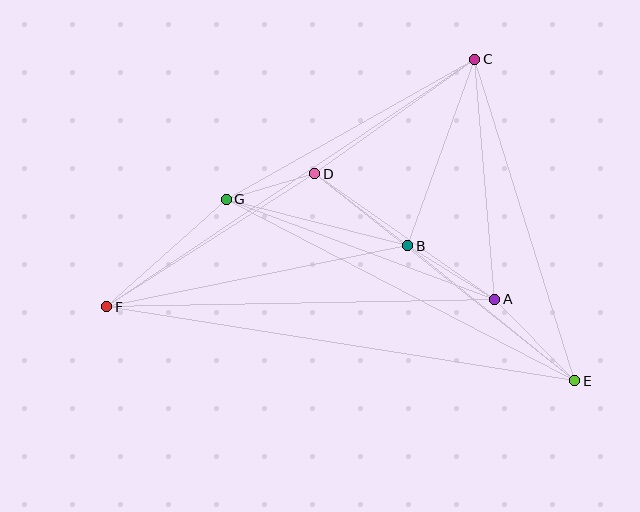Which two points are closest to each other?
Points D and G are closest to each other.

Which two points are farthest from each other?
Points E and F are farthest from each other.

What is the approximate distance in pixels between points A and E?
The distance between A and E is approximately 114 pixels.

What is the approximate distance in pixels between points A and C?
The distance between A and C is approximately 241 pixels.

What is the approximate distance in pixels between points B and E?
The distance between B and E is approximately 215 pixels.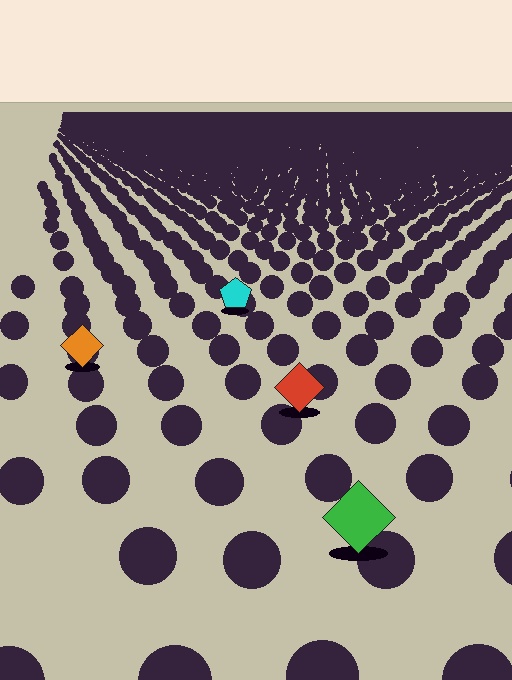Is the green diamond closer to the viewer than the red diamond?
Yes. The green diamond is closer — you can tell from the texture gradient: the ground texture is coarser near it.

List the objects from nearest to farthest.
From nearest to farthest: the green diamond, the red diamond, the orange diamond, the cyan pentagon.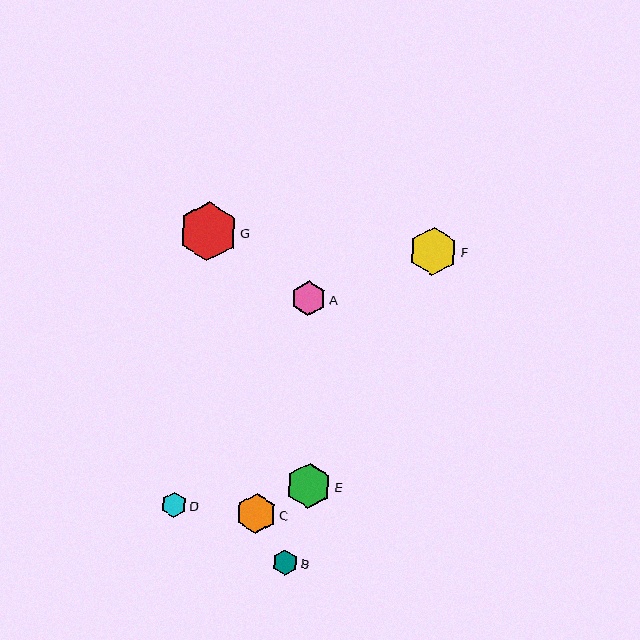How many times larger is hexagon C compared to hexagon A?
Hexagon C is approximately 1.1 times the size of hexagon A.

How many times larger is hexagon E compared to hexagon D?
Hexagon E is approximately 1.8 times the size of hexagon D.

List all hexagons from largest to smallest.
From largest to smallest: G, F, E, C, A, B, D.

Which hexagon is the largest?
Hexagon G is the largest with a size of approximately 59 pixels.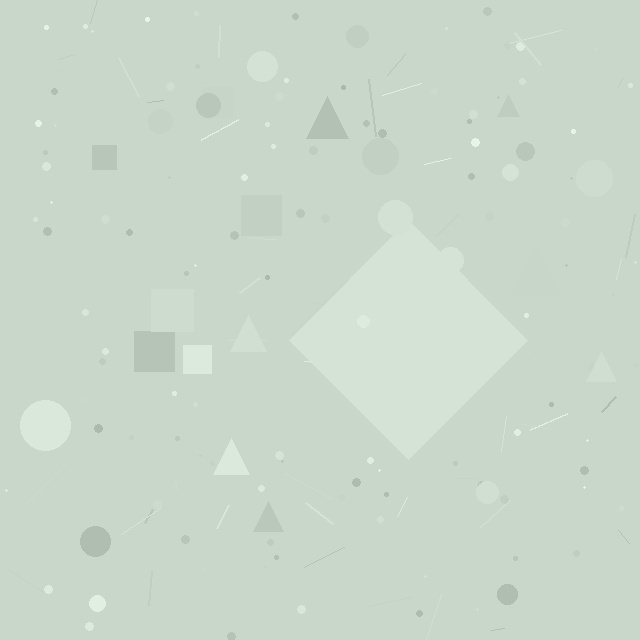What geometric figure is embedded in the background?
A diamond is embedded in the background.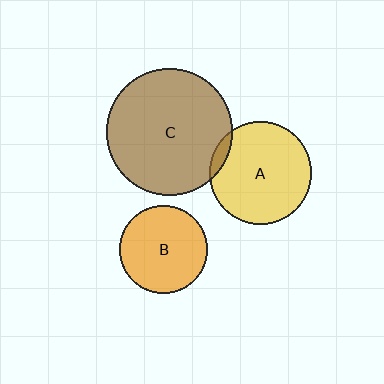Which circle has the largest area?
Circle C (brown).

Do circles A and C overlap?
Yes.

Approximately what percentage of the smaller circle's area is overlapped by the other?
Approximately 5%.